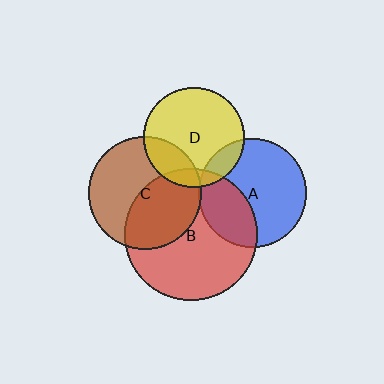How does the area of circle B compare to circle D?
Approximately 1.8 times.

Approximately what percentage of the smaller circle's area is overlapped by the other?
Approximately 10%.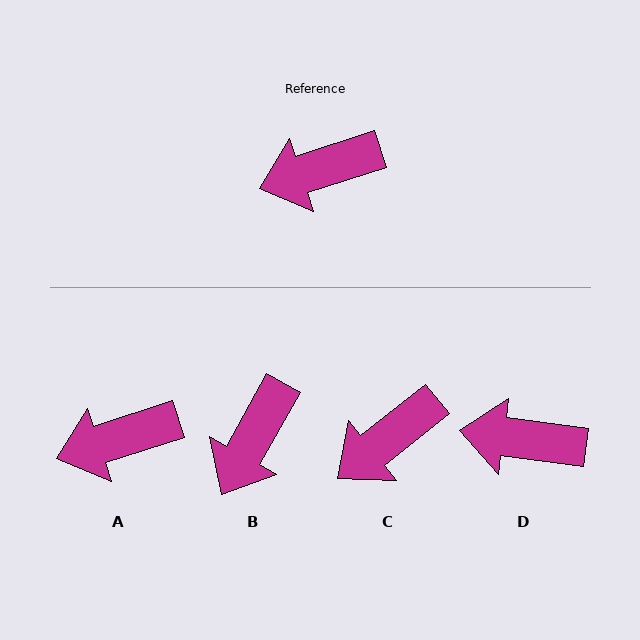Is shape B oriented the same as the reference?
No, it is off by about 43 degrees.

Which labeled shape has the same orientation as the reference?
A.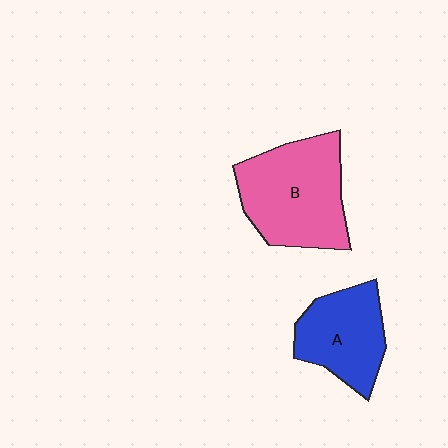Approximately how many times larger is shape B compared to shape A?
Approximately 1.4 times.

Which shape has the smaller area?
Shape A (blue).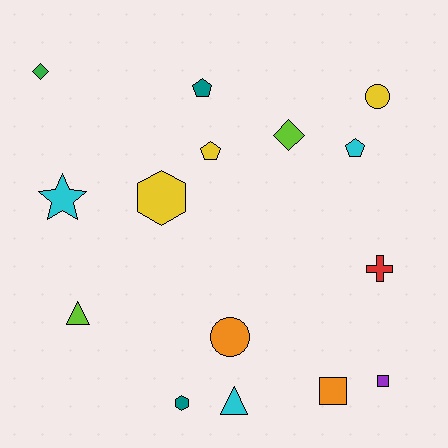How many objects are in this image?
There are 15 objects.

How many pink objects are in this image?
There are no pink objects.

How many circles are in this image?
There are 2 circles.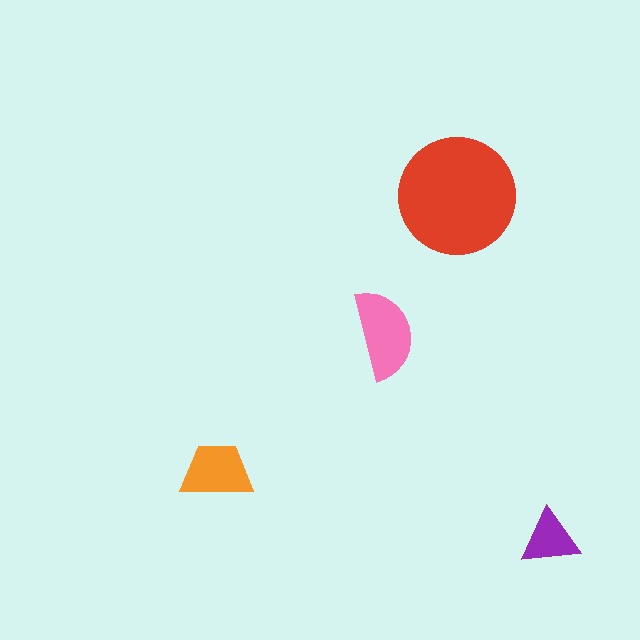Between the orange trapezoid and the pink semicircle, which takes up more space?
The pink semicircle.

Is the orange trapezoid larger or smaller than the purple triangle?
Larger.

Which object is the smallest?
The purple triangle.